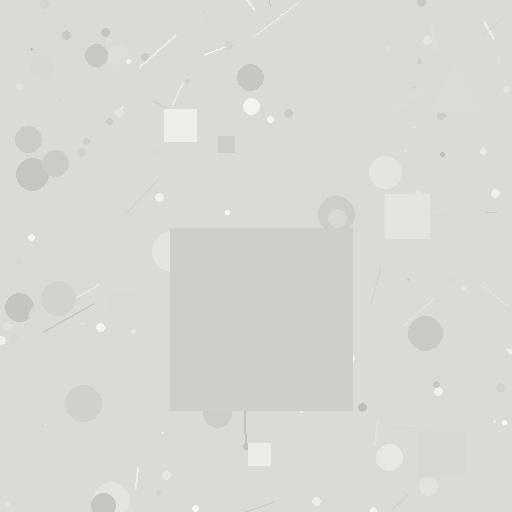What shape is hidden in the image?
A square is hidden in the image.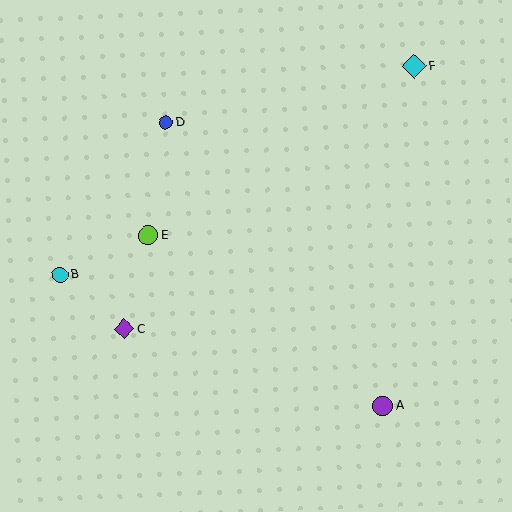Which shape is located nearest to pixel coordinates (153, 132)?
The blue circle (labeled D) at (166, 123) is nearest to that location.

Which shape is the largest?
The cyan diamond (labeled F) is the largest.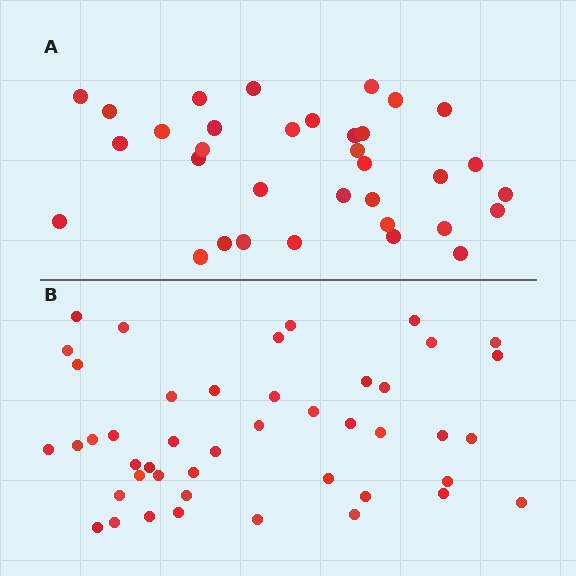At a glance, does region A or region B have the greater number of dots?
Region B (the bottom region) has more dots.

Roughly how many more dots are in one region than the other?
Region B has roughly 12 or so more dots than region A.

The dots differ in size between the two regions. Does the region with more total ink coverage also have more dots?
No. Region A has more total ink coverage because its dots are larger, but region B actually contains more individual dots. Total area can be misleading — the number of items is what matters here.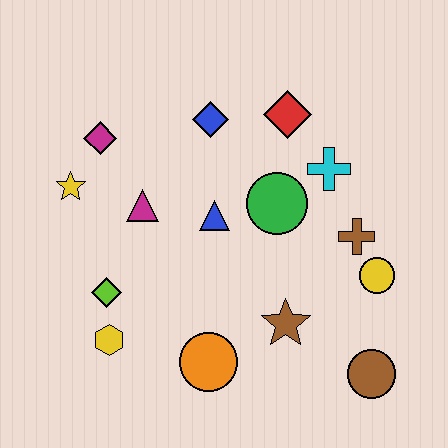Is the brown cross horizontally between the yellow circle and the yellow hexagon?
Yes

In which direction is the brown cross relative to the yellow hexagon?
The brown cross is to the right of the yellow hexagon.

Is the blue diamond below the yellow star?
No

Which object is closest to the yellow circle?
The brown cross is closest to the yellow circle.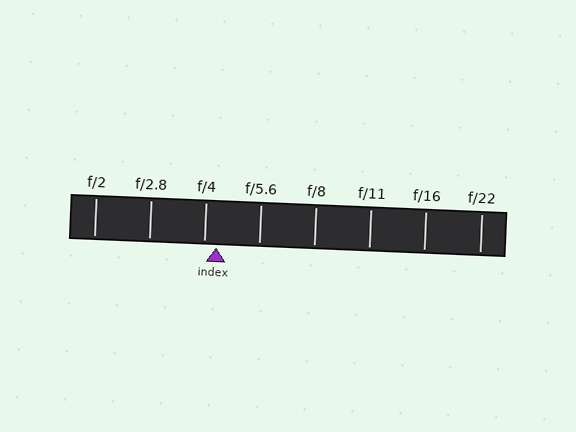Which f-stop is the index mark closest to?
The index mark is closest to f/4.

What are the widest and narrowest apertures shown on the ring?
The widest aperture shown is f/2 and the narrowest is f/22.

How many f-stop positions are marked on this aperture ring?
There are 8 f-stop positions marked.